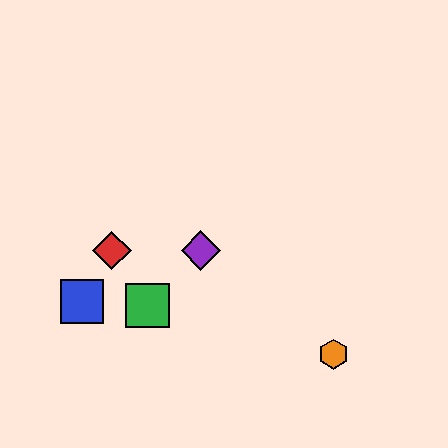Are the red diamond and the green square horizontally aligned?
No, the red diamond is at y≈250 and the green square is at y≈306.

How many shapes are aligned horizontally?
3 shapes (the red diamond, the yellow star, the purple diamond) are aligned horizontally.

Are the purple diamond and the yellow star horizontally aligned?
Yes, both are at y≈250.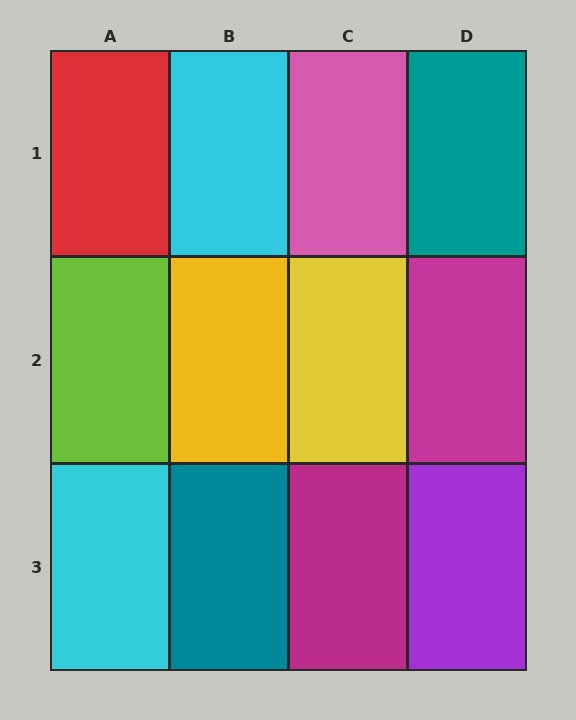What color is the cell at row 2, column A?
Lime.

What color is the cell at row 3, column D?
Purple.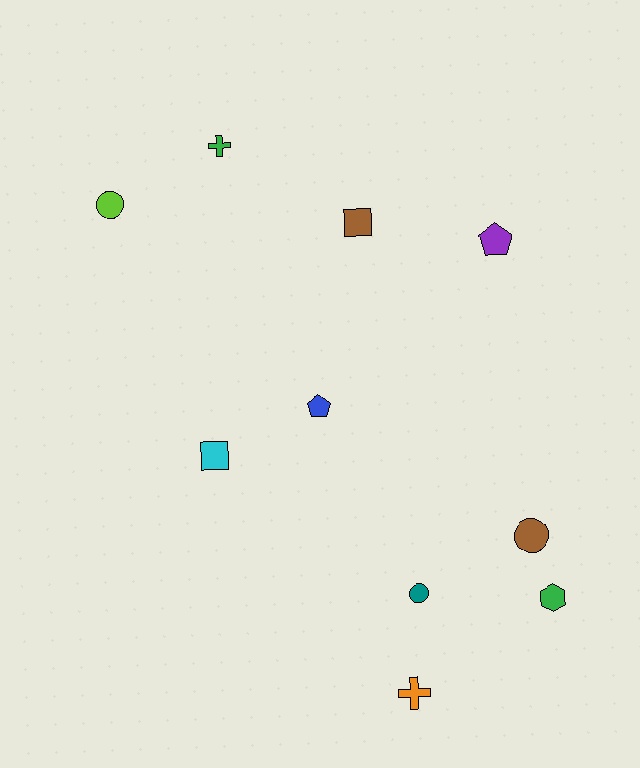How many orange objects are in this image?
There is 1 orange object.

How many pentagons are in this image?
There are 2 pentagons.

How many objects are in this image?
There are 10 objects.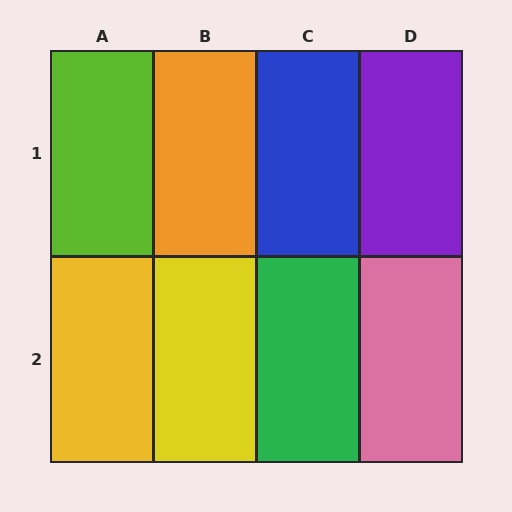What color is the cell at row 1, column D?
Purple.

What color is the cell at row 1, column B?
Orange.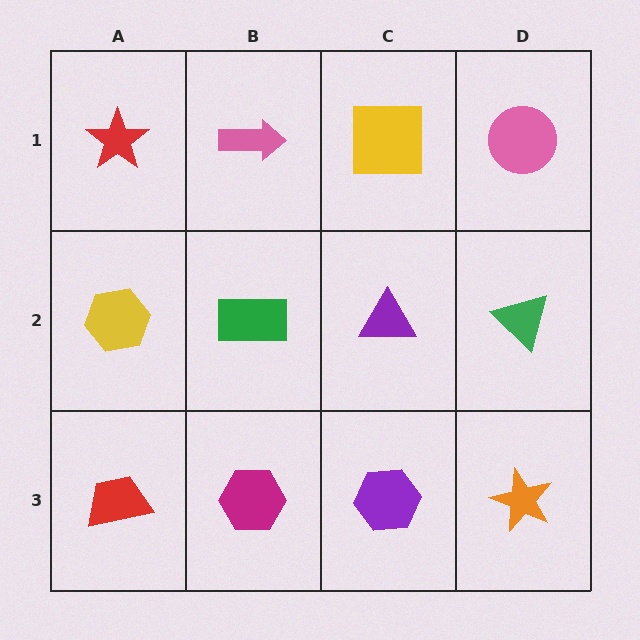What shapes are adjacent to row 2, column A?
A red star (row 1, column A), a red trapezoid (row 3, column A), a green rectangle (row 2, column B).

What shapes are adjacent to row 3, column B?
A green rectangle (row 2, column B), a red trapezoid (row 3, column A), a purple hexagon (row 3, column C).